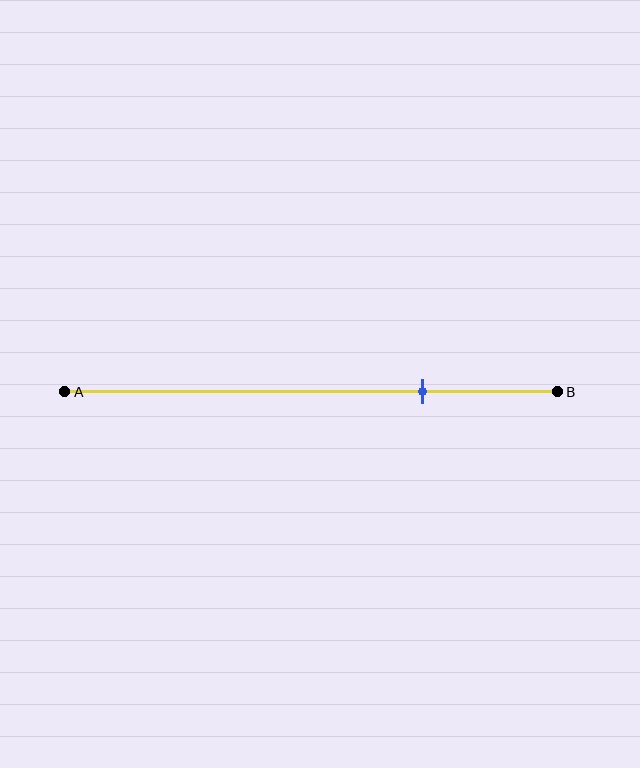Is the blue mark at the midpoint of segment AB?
No, the mark is at about 75% from A, not at the 50% midpoint.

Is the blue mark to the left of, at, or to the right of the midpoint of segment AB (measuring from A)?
The blue mark is to the right of the midpoint of segment AB.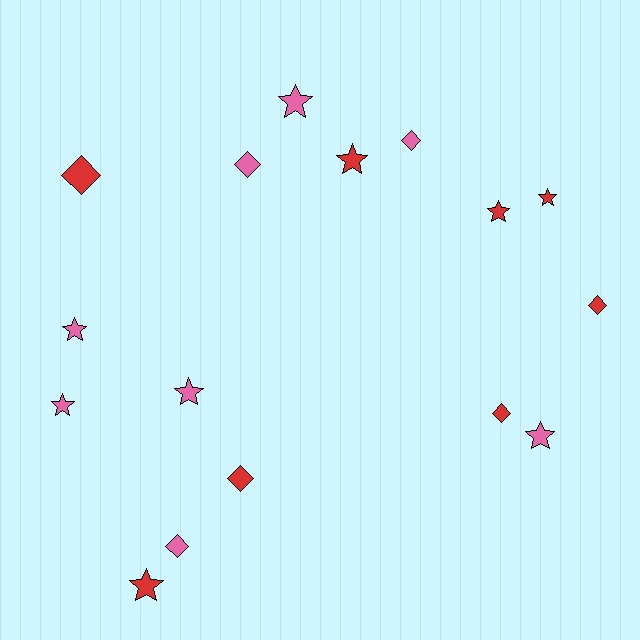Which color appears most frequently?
Pink, with 8 objects.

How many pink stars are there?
There are 5 pink stars.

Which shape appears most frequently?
Star, with 9 objects.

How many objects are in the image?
There are 16 objects.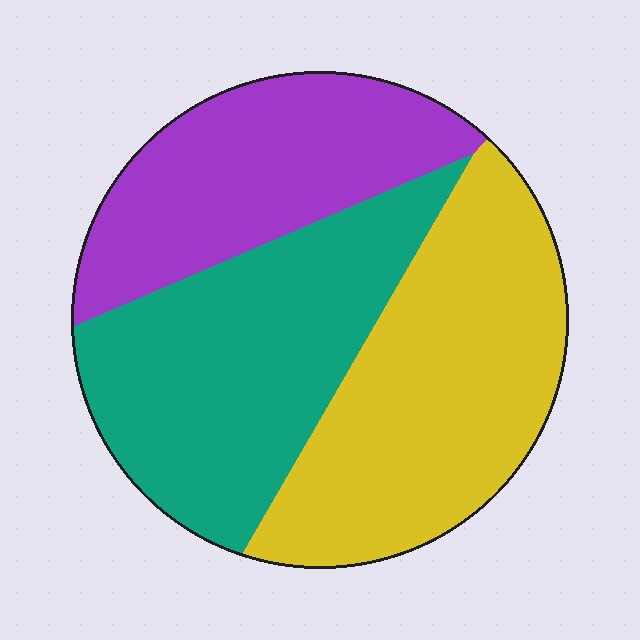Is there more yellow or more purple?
Yellow.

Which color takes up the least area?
Purple, at roughly 25%.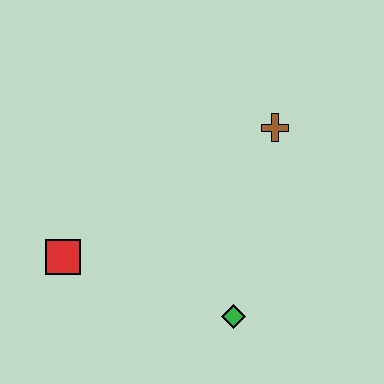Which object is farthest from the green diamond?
The brown cross is farthest from the green diamond.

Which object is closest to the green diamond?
The red square is closest to the green diamond.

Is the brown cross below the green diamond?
No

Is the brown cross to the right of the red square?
Yes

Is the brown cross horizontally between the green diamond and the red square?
No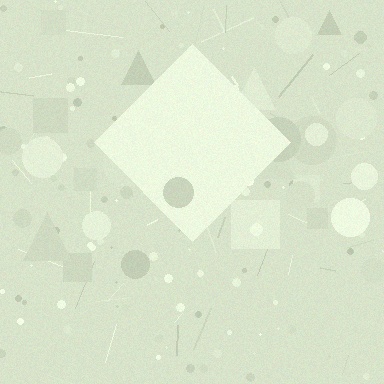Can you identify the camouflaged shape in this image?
The camouflaged shape is a diamond.